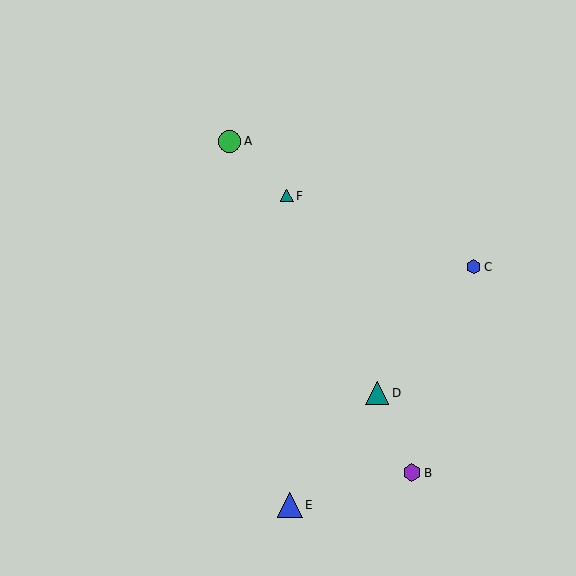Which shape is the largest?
The blue triangle (labeled E) is the largest.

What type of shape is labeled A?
Shape A is a green circle.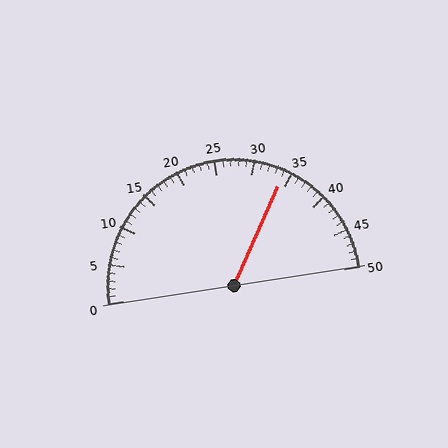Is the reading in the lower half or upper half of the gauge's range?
The reading is in the upper half of the range (0 to 50).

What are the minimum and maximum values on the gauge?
The gauge ranges from 0 to 50.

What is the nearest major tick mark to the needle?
The nearest major tick mark is 35.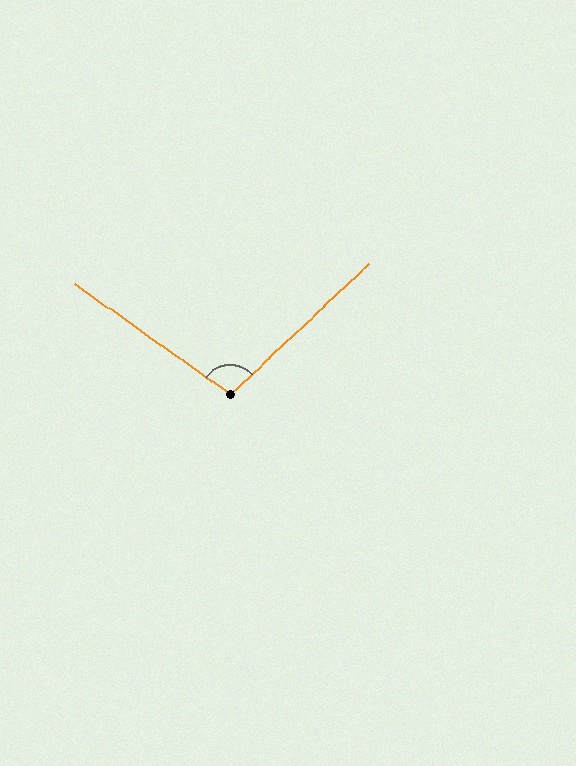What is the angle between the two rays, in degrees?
Approximately 101 degrees.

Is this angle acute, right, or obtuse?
It is obtuse.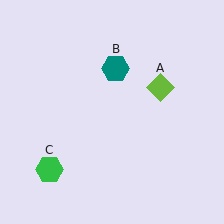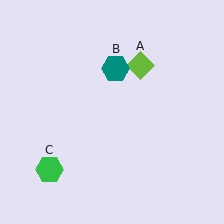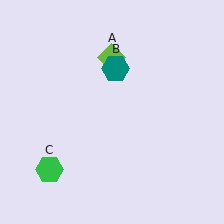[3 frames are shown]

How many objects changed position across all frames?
1 object changed position: lime diamond (object A).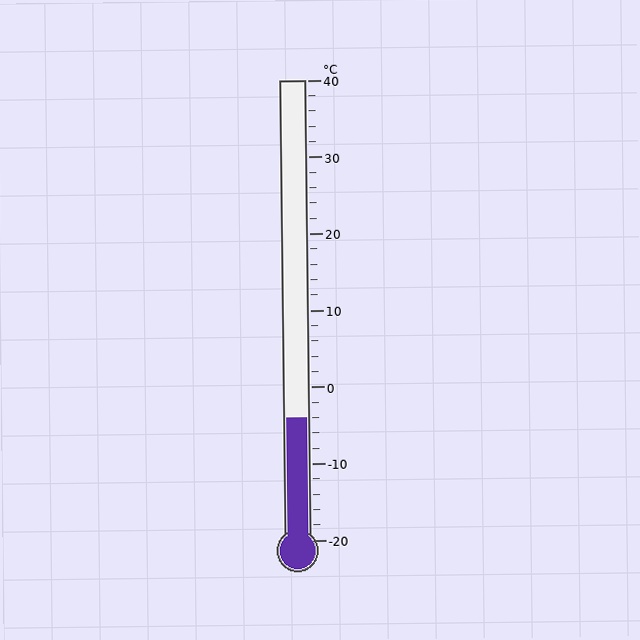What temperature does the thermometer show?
The thermometer shows approximately -4°C.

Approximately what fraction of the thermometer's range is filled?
The thermometer is filled to approximately 25% of its range.